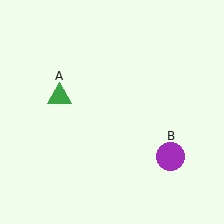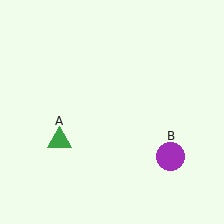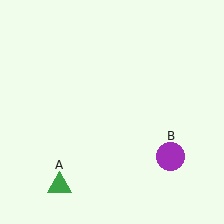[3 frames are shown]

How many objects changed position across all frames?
1 object changed position: green triangle (object A).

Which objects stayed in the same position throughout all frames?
Purple circle (object B) remained stationary.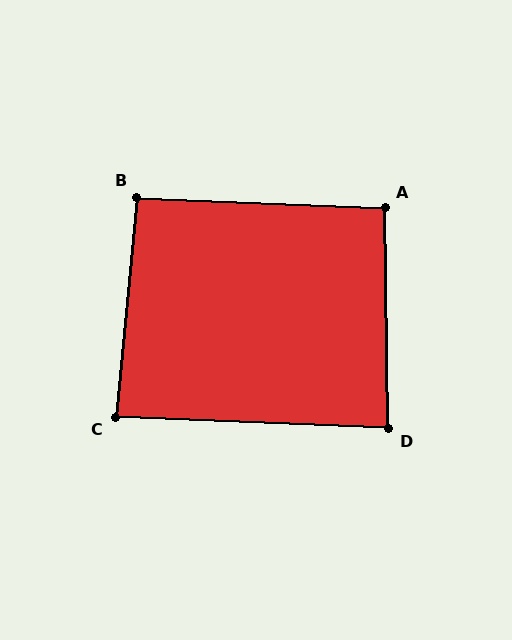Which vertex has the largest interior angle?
A, at approximately 93 degrees.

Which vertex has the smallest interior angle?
C, at approximately 87 degrees.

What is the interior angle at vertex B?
Approximately 93 degrees (approximately right).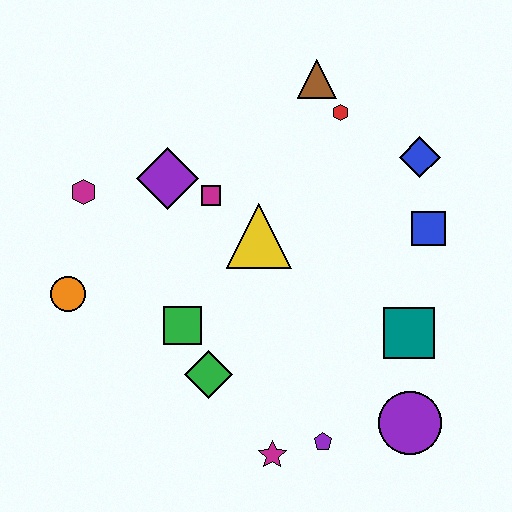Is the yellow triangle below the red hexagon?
Yes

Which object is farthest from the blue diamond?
The orange circle is farthest from the blue diamond.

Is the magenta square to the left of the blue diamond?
Yes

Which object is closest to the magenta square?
The purple diamond is closest to the magenta square.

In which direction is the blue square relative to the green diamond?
The blue square is to the right of the green diamond.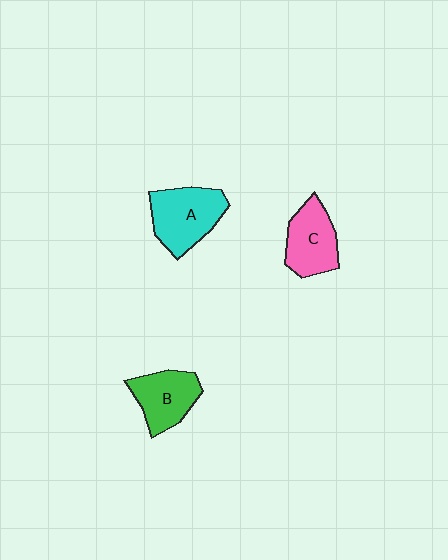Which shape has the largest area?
Shape A (cyan).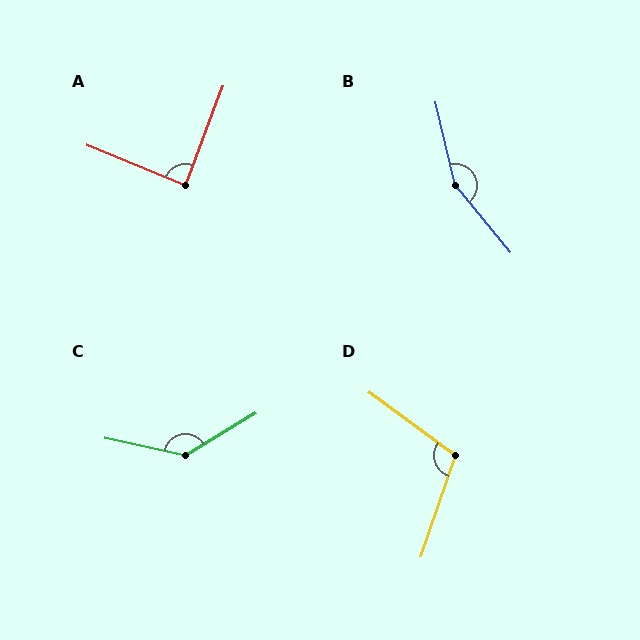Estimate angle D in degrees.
Approximately 107 degrees.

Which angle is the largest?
B, at approximately 154 degrees.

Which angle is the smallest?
A, at approximately 89 degrees.